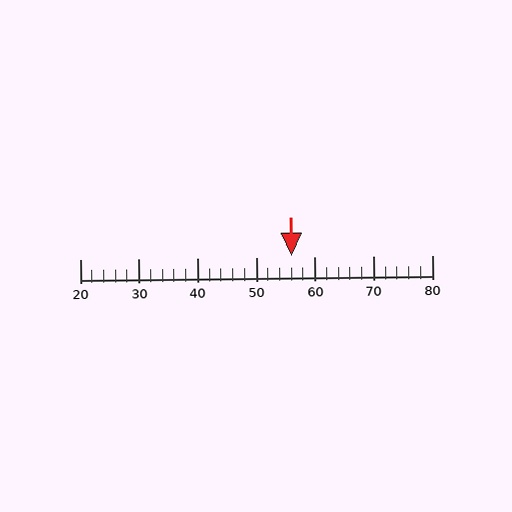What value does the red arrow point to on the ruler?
The red arrow points to approximately 56.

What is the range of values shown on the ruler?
The ruler shows values from 20 to 80.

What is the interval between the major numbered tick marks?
The major tick marks are spaced 10 units apart.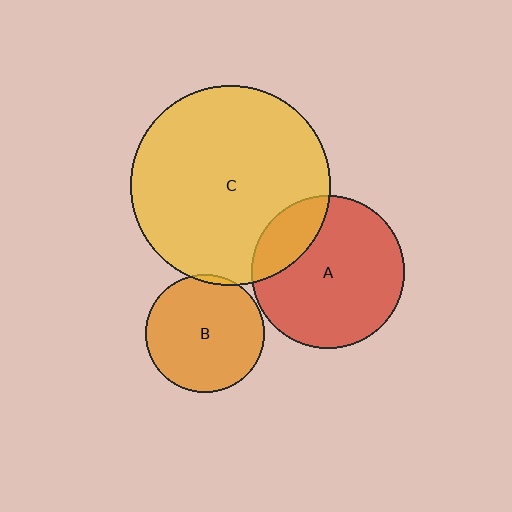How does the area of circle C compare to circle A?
Approximately 1.7 times.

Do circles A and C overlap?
Yes.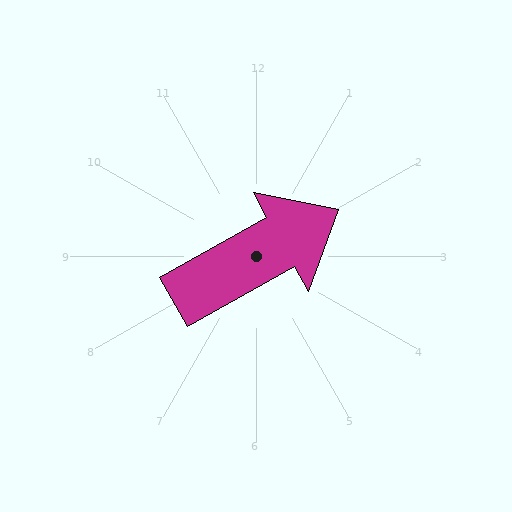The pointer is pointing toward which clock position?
Roughly 2 o'clock.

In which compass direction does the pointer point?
Northeast.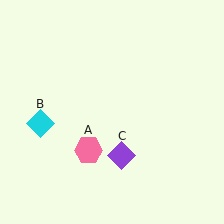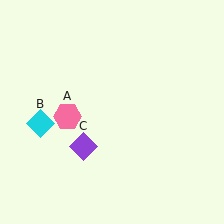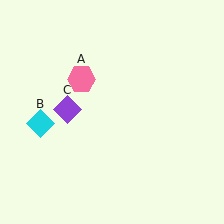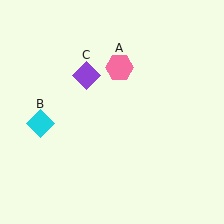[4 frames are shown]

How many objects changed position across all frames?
2 objects changed position: pink hexagon (object A), purple diamond (object C).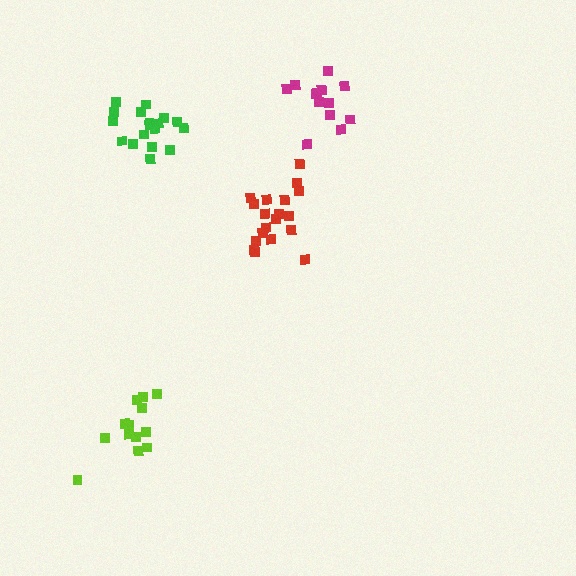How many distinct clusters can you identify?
There are 4 distinct clusters.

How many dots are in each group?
Group 1: 18 dots, Group 2: 13 dots, Group 3: 13 dots, Group 4: 19 dots (63 total).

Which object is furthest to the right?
The magenta cluster is rightmost.